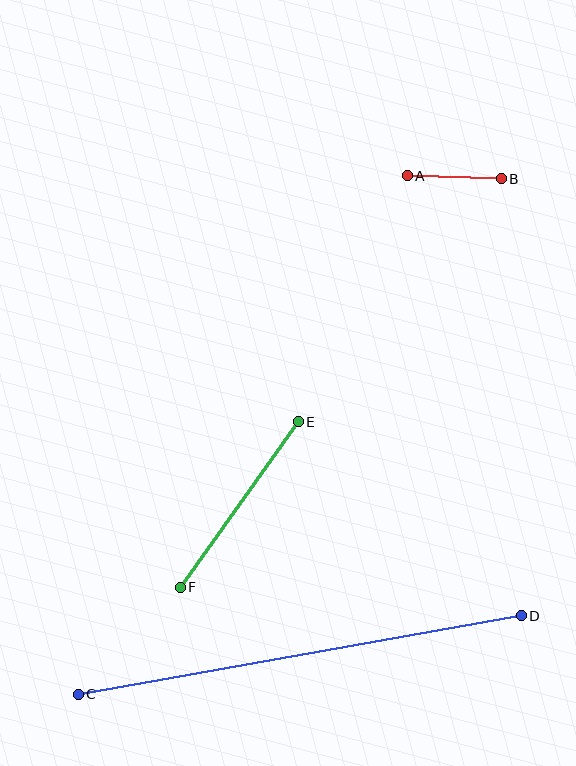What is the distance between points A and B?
The distance is approximately 94 pixels.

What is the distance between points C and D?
The distance is approximately 450 pixels.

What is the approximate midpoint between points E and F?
The midpoint is at approximately (239, 504) pixels.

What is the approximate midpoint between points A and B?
The midpoint is at approximately (454, 177) pixels.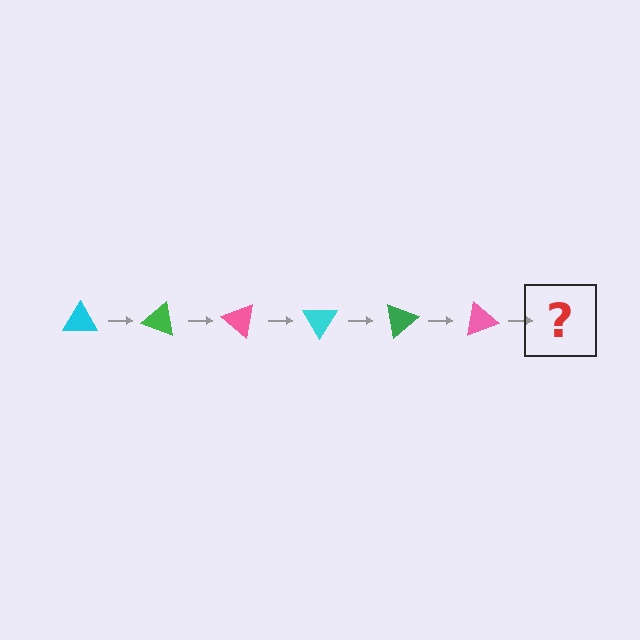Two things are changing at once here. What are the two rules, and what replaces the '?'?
The two rules are that it rotates 20 degrees each step and the color cycles through cyan, green, and pink. The '?' should be a cyan triangle, rotated 120 degrees from the start.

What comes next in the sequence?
The next element should be a cyan triangle, rotated 120 degrees from the start.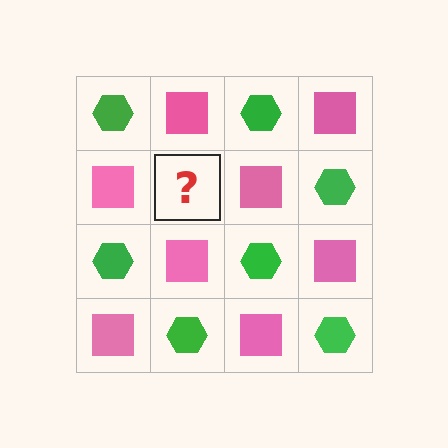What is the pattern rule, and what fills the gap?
The rule is that it alternates green hexagon and pink square in a checkerboard pattern. The gap should be filled with a green hexagon.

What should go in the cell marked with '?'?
The missing cell should contain a green hexagon.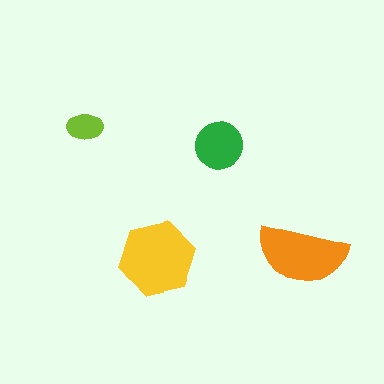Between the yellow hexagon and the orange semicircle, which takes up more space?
The yellow hexagon.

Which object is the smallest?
The lime ellipse.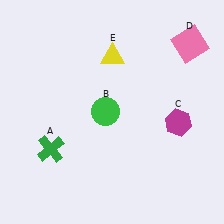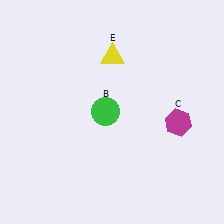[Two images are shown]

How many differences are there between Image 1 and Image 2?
There are 2 differences between the two images.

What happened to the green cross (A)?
The green cross (A) was removed in Image 2. It was in the bottom-left area of Image 1.